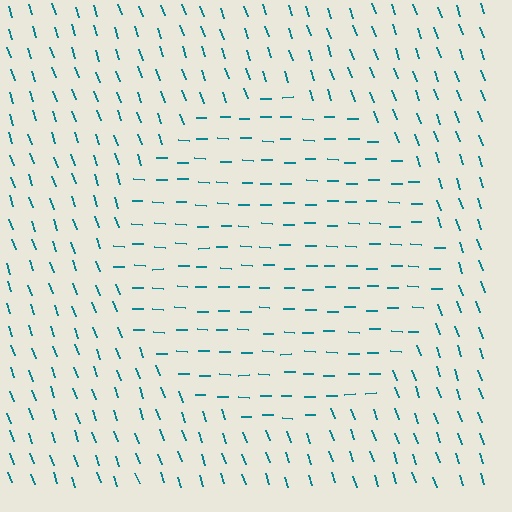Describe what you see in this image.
The image is filled with small teal line segments. A circle region in the image has lines oriented differently from the surrounding lines, creating a visible texture boundary.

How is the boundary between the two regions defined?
The boundary is defined purely by a change in line orientation (approximately 69 degrees difference). All lines are the same color and thickness.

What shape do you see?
I see a circle.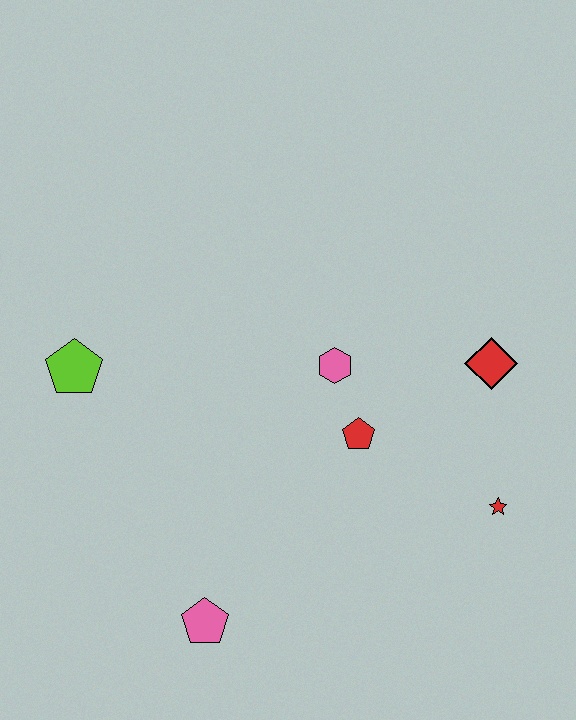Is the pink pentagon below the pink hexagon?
Yes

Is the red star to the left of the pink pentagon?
No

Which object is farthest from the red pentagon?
The lime pentagon is farthest from the red pentagon.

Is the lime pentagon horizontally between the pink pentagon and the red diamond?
No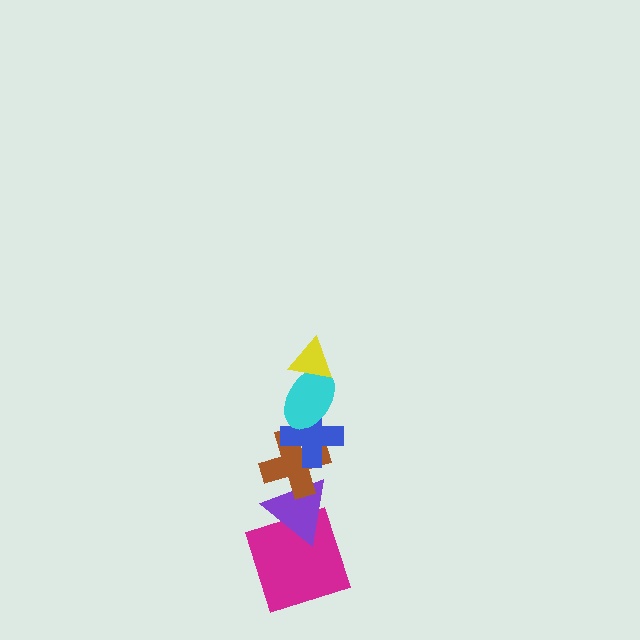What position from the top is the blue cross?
The blue cross is 3rd from the top.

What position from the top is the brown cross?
The brown cross is 4th from the top.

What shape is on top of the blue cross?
The cyan ellipse is on top of the blue cross.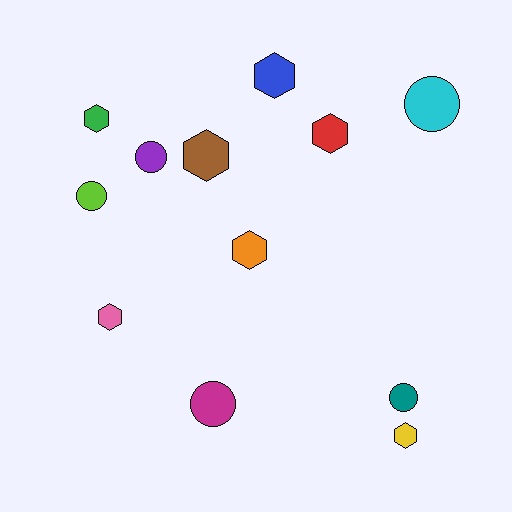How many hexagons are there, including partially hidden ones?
There are 7 hexagons.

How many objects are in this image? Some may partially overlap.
There are 12 objects.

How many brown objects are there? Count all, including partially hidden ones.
There is 1 brown object.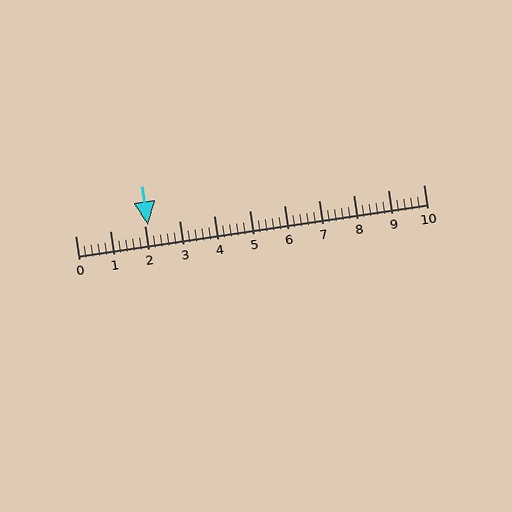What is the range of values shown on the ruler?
The ruler shows values from 0 to 10.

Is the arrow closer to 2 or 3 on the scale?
The arrow is closer to 2.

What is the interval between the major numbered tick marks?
The major tick marks are spaced 1 units apart.